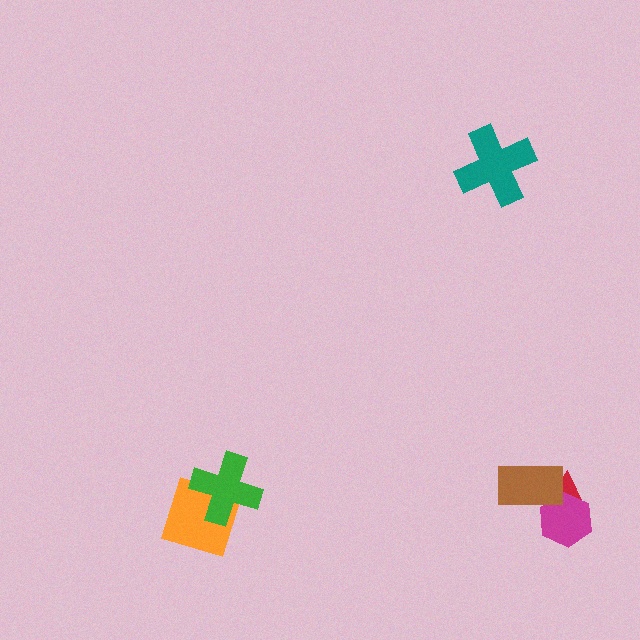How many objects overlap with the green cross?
1 object overlaps with the green cross.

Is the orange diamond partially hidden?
Yes, it is partially covered by another shape.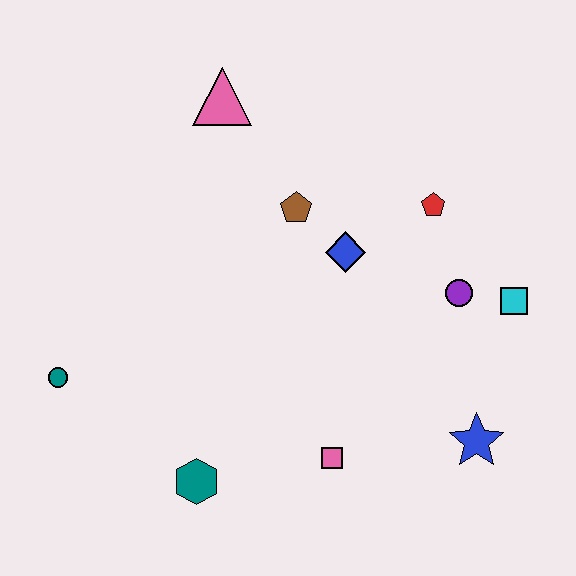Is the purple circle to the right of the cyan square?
No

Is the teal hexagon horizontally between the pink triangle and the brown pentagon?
No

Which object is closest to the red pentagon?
The purple circle is closest to the red pentagon.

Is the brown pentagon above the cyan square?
Yes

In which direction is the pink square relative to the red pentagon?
The pink square is below the red pentagon.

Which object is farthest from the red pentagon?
The teal circle is farthest from the red pentagon.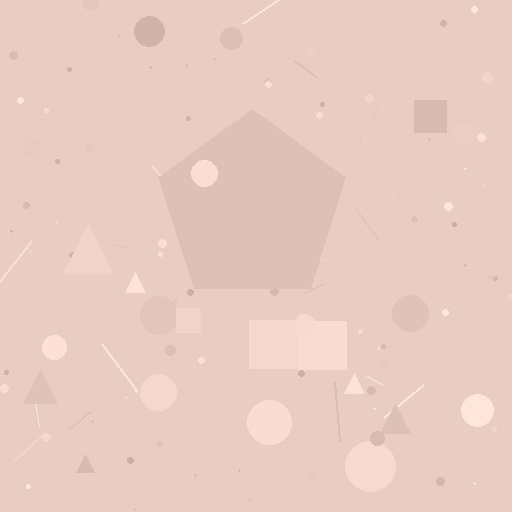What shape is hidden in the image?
A pentagon is hidden in the image.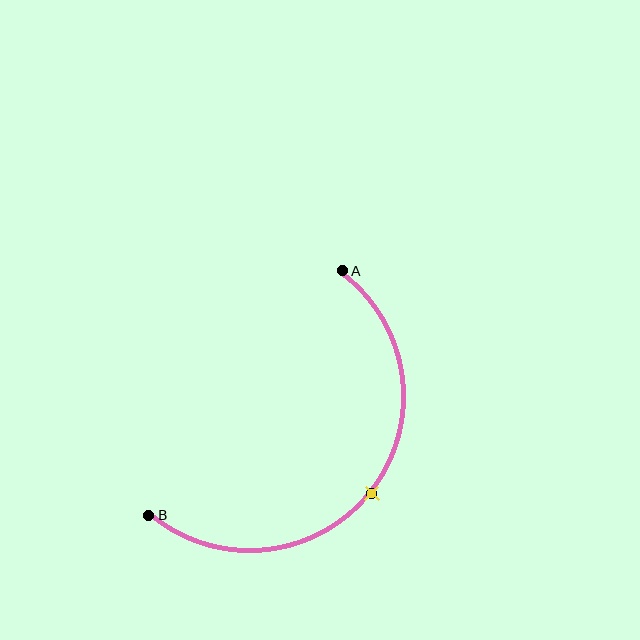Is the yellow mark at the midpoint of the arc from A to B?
Yes. The yellow mark lies on the arc at equal arc-length from both A and B — it is the arc midpoint.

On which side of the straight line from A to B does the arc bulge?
The arc bulges below and to the right of the straight line connecting A and B.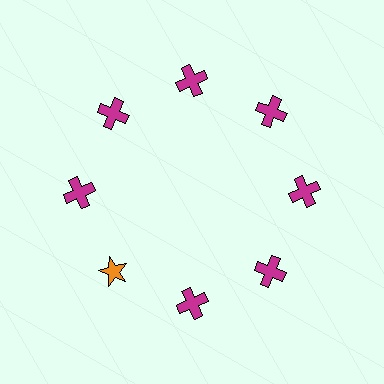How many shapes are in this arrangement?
There are 8 shapes arranged in a ring pattern.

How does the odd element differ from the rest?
It differs in both color (orange instead of magenta) and shape (star instead of cross).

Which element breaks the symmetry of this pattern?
The orange star at roughly the 8 o'clock position breaks the symmetry. All other shapes are magenta crosses.